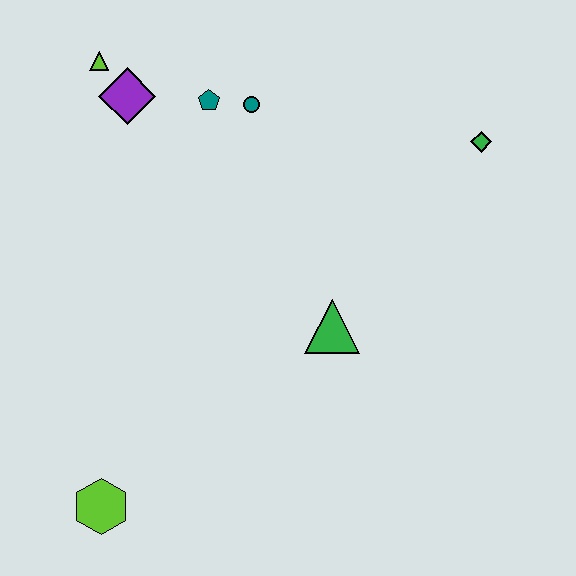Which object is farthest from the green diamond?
The lime hexagon is farthest from the green diamond.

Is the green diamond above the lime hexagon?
Yes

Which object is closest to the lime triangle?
The purple diamond is closest to the lime triangle.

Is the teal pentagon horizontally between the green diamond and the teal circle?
No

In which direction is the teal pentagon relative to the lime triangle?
The teal pentagon is to the right of the lime triangle.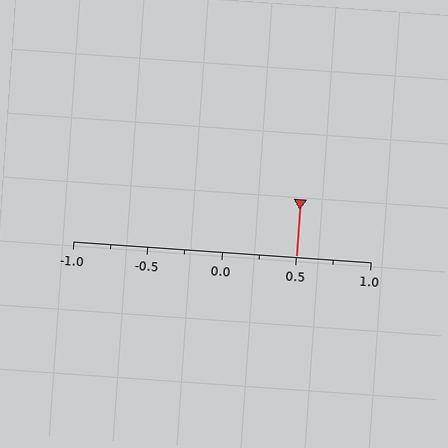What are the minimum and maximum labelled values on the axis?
The axis runs from -1.0 to 1.0.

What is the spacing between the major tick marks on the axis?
The major ticks are spaced 0.5 apart.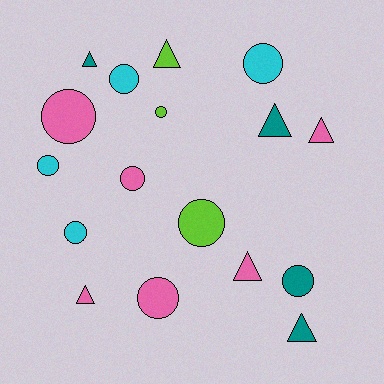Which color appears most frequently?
Pink, with 6 objects.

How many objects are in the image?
There are 17 objects.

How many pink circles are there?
There are 3 pink circles.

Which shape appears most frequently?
Circle, with 10 objects.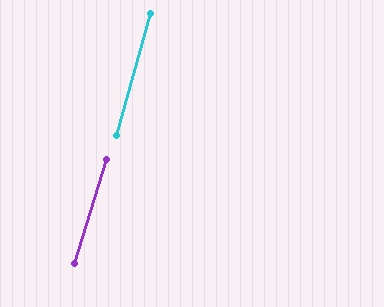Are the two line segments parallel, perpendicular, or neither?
Parallel — their directions differ by only 1.3°.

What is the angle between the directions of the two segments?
Approximately 1 degree.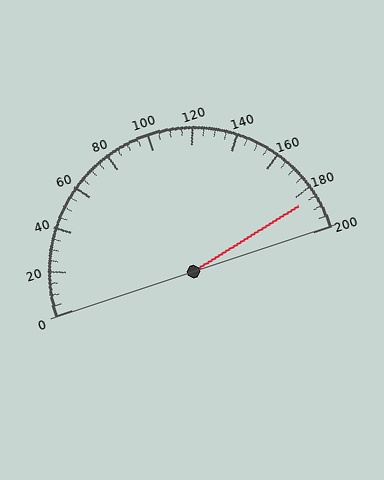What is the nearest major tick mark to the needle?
The nearest major tick mark is 180.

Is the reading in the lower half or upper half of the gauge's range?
The reading is in the upper half of the range (0 to 200).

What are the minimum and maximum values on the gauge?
The gauge ranges from 0 to 200.